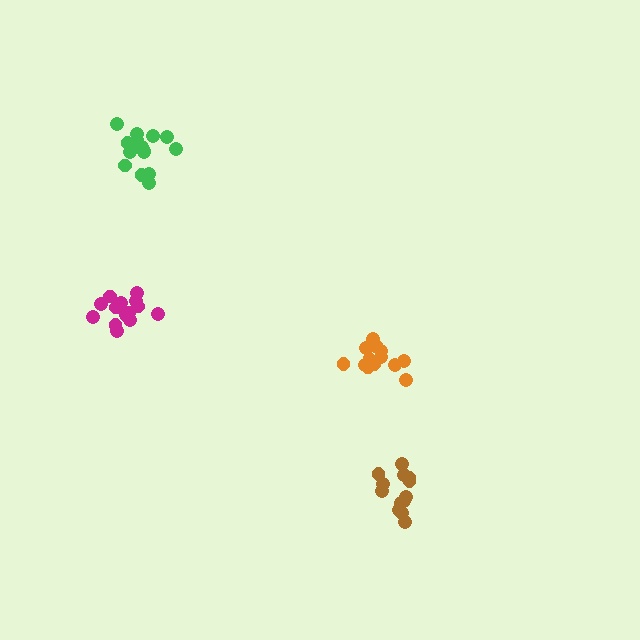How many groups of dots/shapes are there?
There are 4 groups.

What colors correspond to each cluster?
The clusters are colored: orange, green, magenta, brown.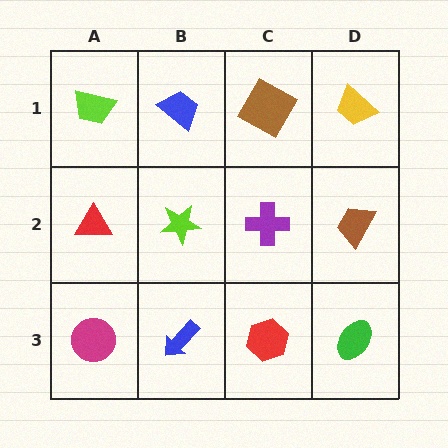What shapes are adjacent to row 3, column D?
A brown trapezoid (row 2, column D), a red hexagon (row 3, column C).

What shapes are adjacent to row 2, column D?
A yellow trapezoid (row 1, column D), a green ellipse (row 3, column D), a purple cross (row 2, column C).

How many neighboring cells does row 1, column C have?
3.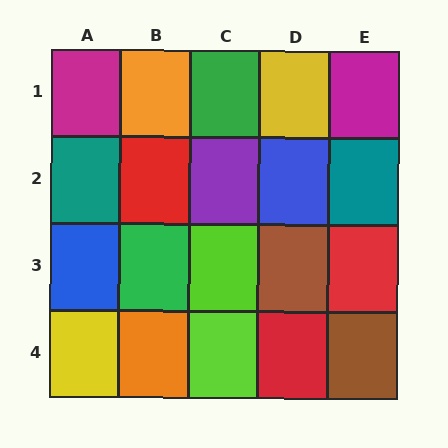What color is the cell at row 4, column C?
Lime.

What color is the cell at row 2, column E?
Teal.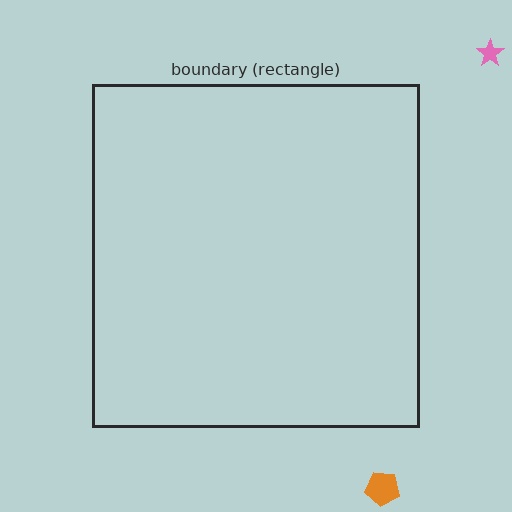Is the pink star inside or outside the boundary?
Outside.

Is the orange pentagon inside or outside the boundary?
Outside.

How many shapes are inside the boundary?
0 inside, 2 outside.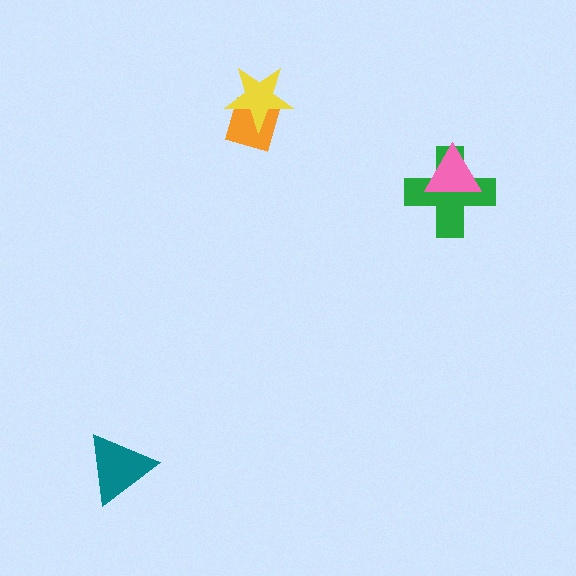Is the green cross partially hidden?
Yes, it is partially covered by another shape.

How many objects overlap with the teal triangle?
0 objects overlap with the teal triangle.